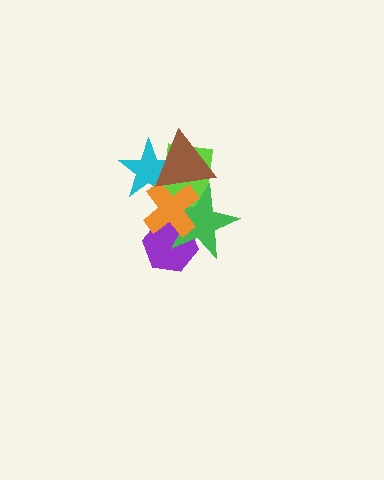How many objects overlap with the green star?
4 objects overlap with the green star.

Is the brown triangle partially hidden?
No, no other shape covers it.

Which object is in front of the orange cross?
The brown triangle is in front of the orange cross.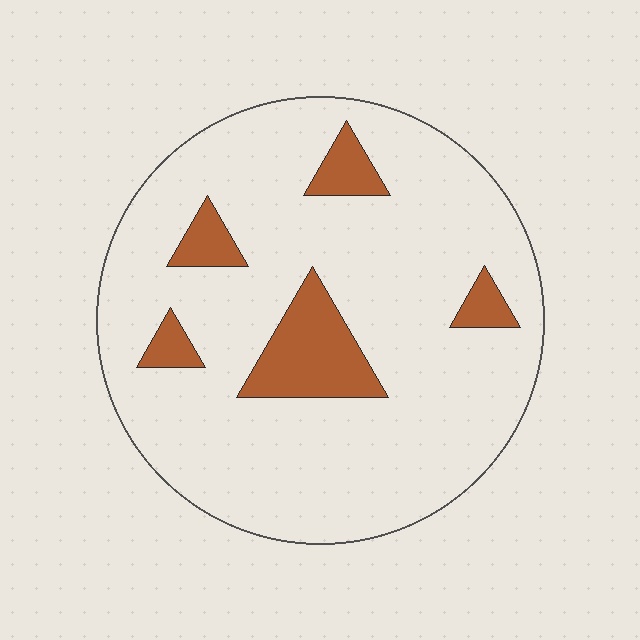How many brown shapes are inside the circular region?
5.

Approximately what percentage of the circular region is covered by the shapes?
Approximately 15%.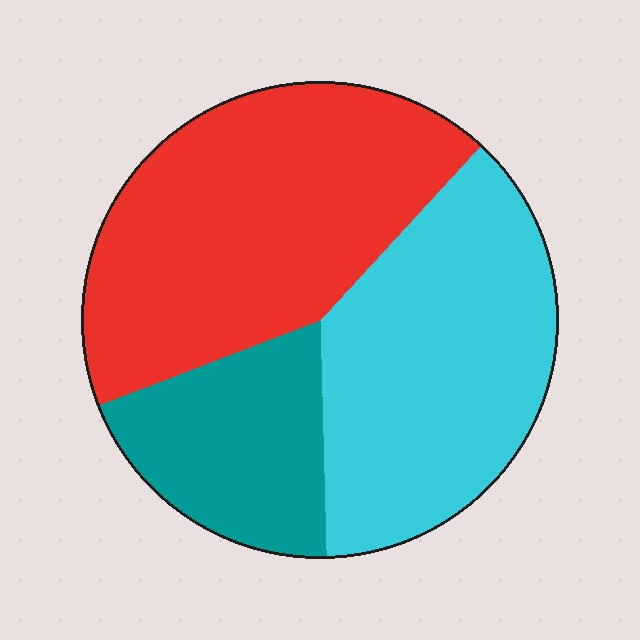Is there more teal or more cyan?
Cyan.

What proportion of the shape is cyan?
Cyan covers about 40% of the shape.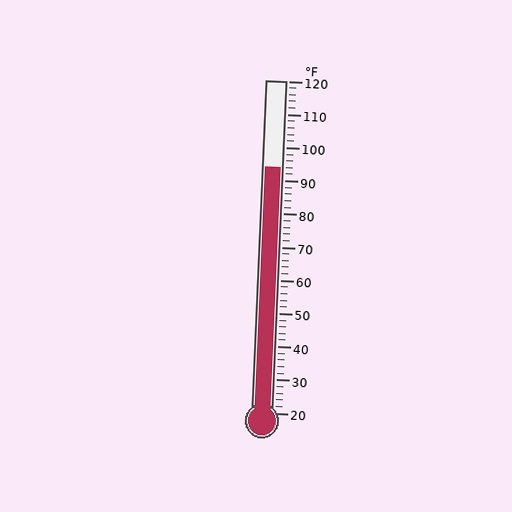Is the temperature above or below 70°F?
The temperature is above 70°F.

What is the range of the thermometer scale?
The thermometer scale ranges from 20°F to 120°F.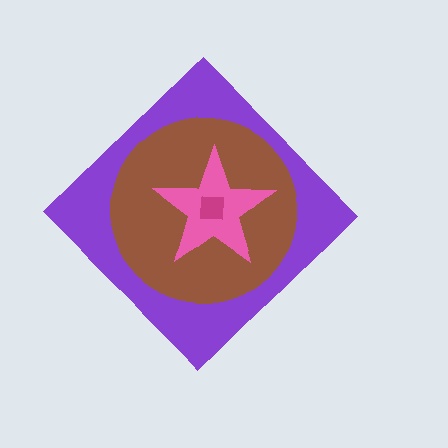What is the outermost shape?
The purple diamond.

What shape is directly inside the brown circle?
The pink star.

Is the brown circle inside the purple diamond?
Yes.